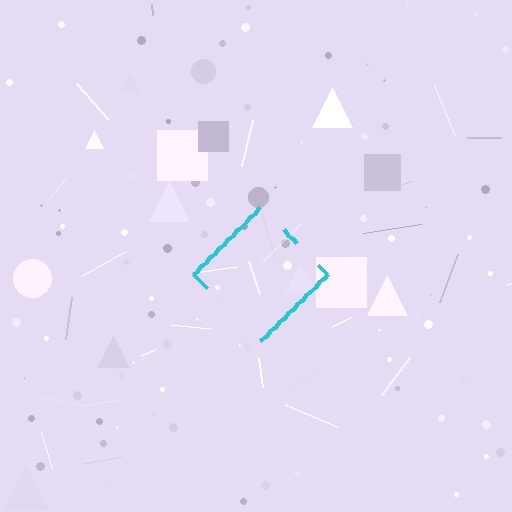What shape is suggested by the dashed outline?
The dashed outline suggests a diamond.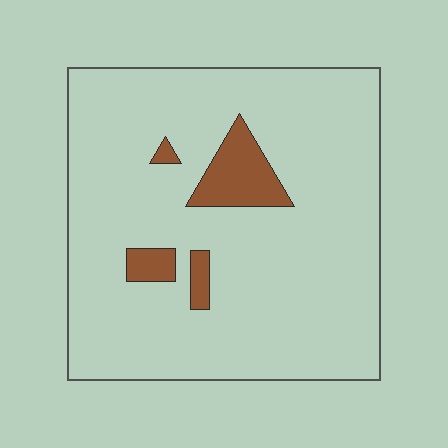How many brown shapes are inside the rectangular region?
4.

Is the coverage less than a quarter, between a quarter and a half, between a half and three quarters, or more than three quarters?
Less than a quarter.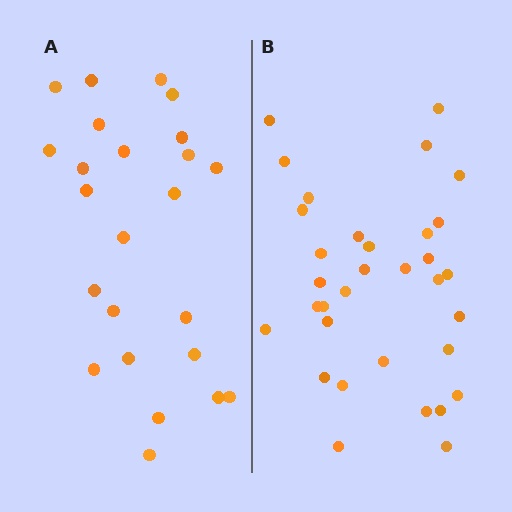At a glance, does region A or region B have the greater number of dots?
Region B (the right region) has more dots.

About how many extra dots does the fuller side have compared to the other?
Region B has roughly 8 or so more dots than region A.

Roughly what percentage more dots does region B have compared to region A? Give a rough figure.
About 40% more.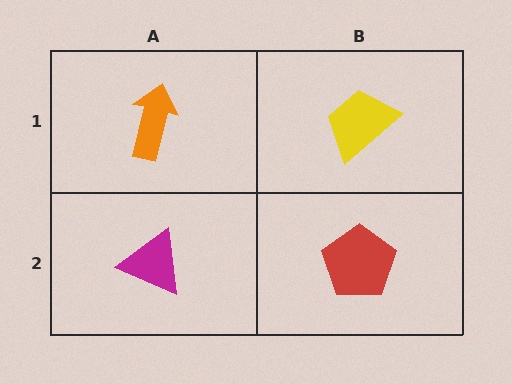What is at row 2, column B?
A red pentagon.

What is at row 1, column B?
A yellow trapezoid.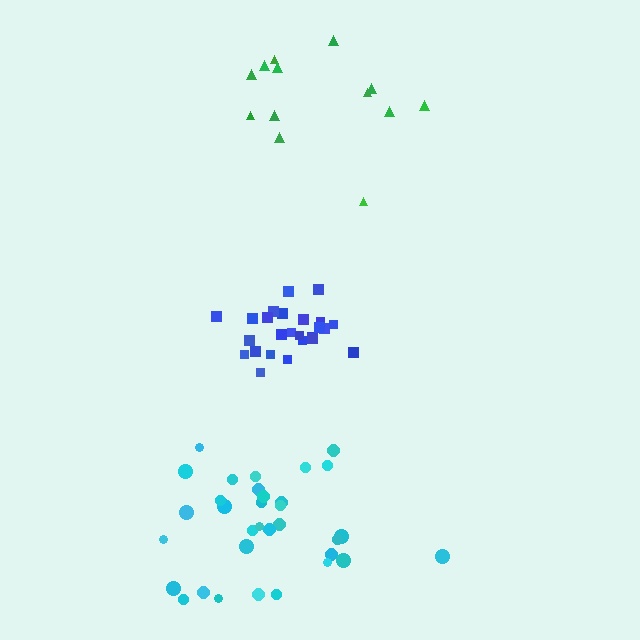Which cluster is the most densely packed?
Blue.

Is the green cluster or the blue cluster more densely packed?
Blue.